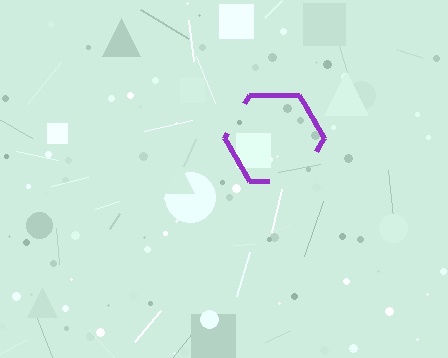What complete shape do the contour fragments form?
The contour fragments form a hexagon.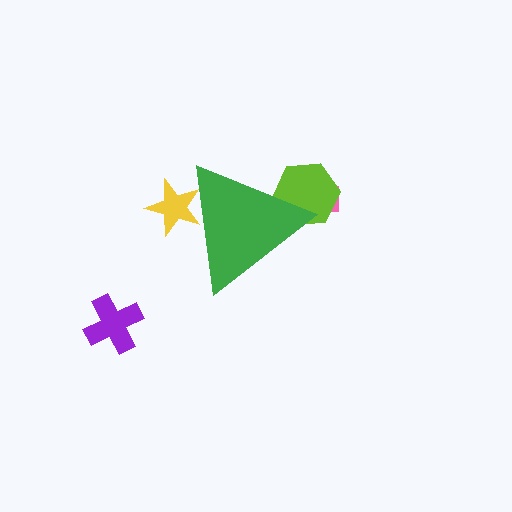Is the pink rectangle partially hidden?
Yes, the pink rectangle is partially hidden behind the green triangle.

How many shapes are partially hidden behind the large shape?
3 shapes are partially hidden.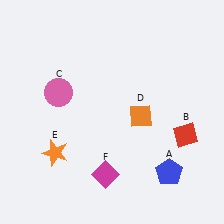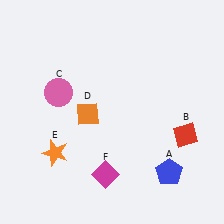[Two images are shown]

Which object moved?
The orange diamond (D) moved left.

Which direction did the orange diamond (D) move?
The orange diamond (D) moved left.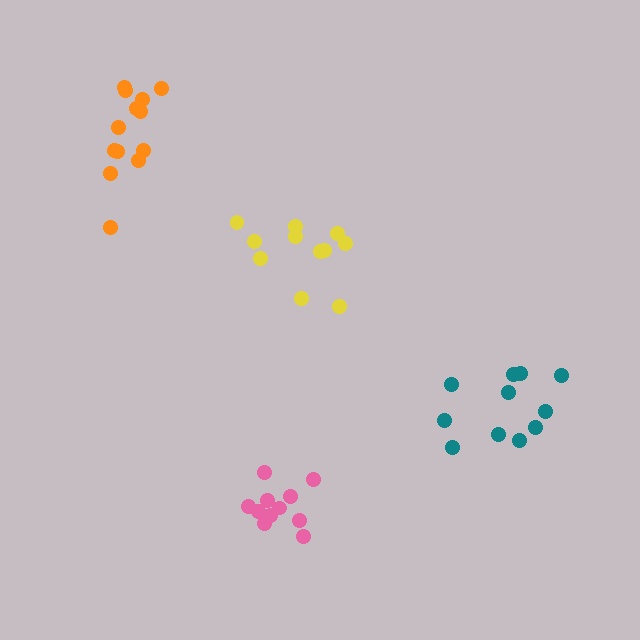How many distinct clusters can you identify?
There are 4 distinct clusters.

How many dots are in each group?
Group 1: 11 dots, Group 2: 11 dots, Group 3: 11 dots, Group 4: 13 dots (46 total).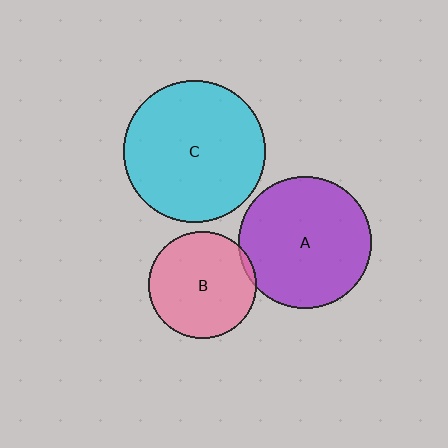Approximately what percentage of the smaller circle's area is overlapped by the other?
Approximately 5%.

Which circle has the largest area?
Circle C (cyan).